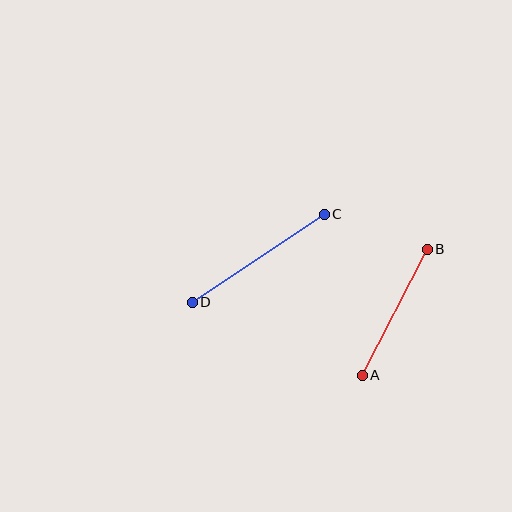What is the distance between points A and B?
The distance is approximately 142 pixels.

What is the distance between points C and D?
The distance is approximately 159 pixels.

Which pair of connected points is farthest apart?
Points C and D are farthest apart.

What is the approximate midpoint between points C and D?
The midpoint is at approximately (258, 258) pixels.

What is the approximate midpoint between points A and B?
The midpoint is at approximately (395, 312) pixels.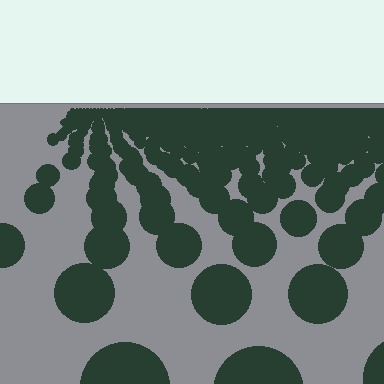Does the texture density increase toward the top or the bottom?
Density increases toward the top.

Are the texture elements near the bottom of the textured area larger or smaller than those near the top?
Larger. Near the bottom, elements are closer to the viewer and appear at a bigger on-screen size.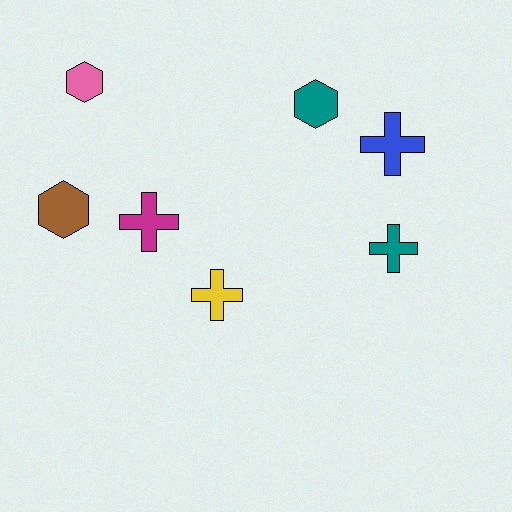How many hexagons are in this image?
There are 3 hexagons.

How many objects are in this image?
There are 7 objects.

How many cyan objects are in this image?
There are no cyan objects.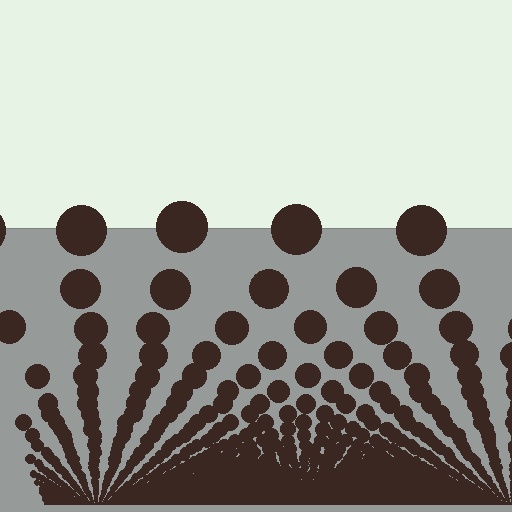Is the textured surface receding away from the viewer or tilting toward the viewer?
The surface appears to tilt toward the viewer. Texture elements get larger and sparser toward the top.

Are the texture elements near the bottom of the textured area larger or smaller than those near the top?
Smaller. The gradient is inverted — elements near the bottom are smaller and denser.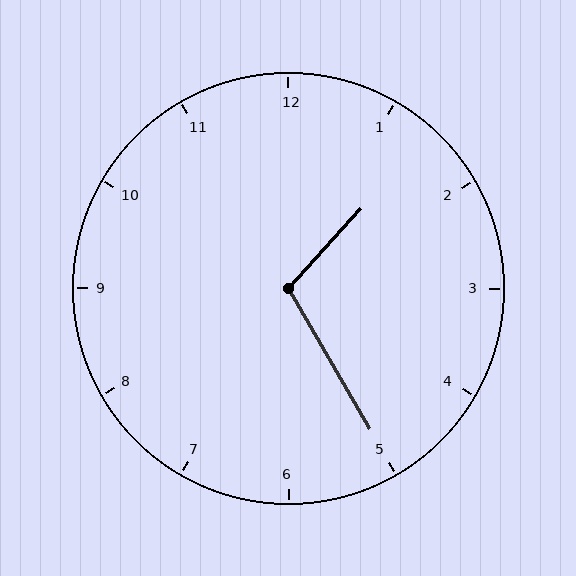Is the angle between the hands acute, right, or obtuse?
It is obtuse.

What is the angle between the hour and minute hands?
Approximately 108 degrees.